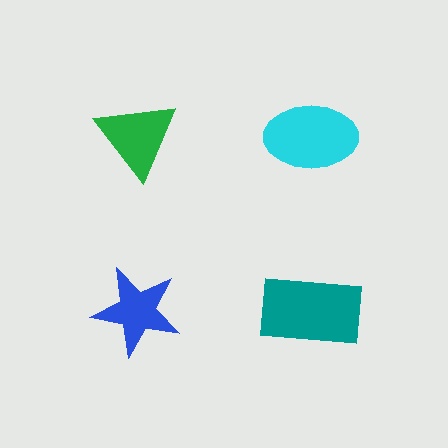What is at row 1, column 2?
A cyan ellipse.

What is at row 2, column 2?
A teal rectangle.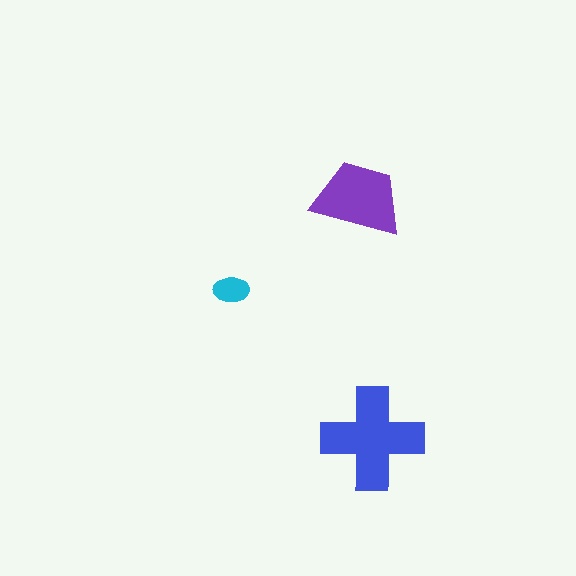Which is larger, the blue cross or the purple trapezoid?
The blue cross.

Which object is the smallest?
The cyan ellipse.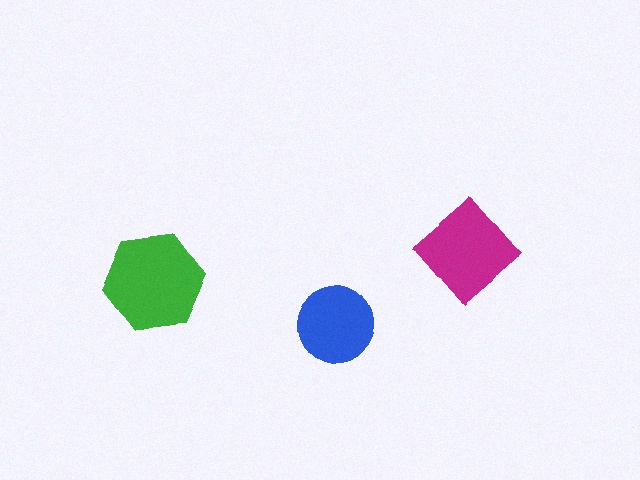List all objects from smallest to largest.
The blue circle, the magenta diamond, the green hexagon.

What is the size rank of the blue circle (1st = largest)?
3rd.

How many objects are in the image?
There are 3 objects in the image.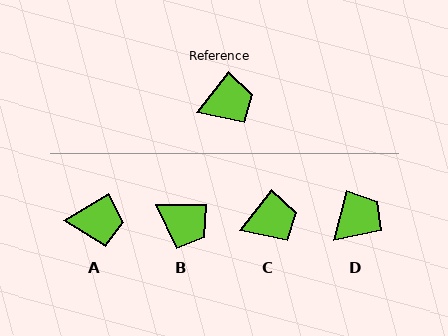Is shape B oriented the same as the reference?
No, it is off by about 52 degrees.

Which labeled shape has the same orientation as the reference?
C.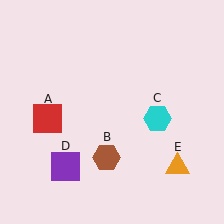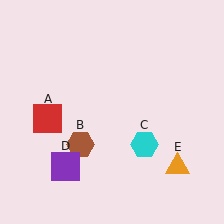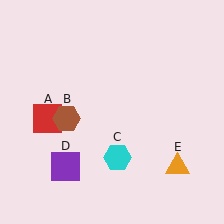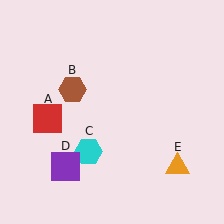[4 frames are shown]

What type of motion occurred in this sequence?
The brown hexagon (object B), cyan hexagon (object C) rotated clockwise around the center of the scene.